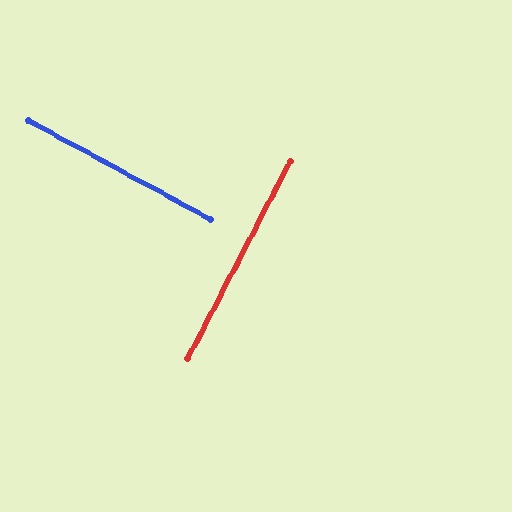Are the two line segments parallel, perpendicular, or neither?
Perpendicular — they meet at approximately 89°.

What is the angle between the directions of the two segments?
Approximately 89 degrees.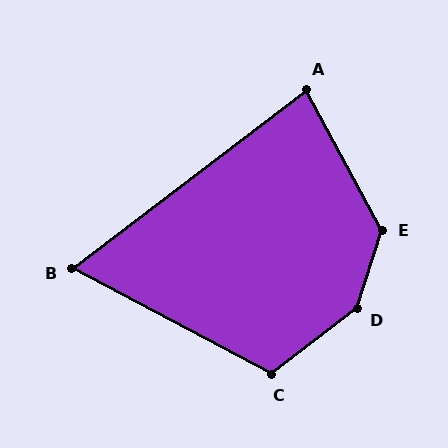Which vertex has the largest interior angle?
D, at approximately 145 degrees.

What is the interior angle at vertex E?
Approximately 135 degrees (obtuse).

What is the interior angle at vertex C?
Approximately 114 degrees (obtuse).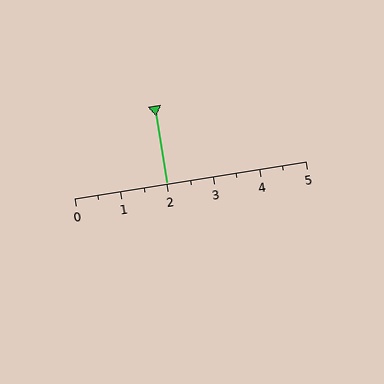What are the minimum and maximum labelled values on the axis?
The axis runs from 0 to 5.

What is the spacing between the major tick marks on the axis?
The major ticks are spaced 1 apart.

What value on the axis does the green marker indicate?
The marker indicates approximately 2.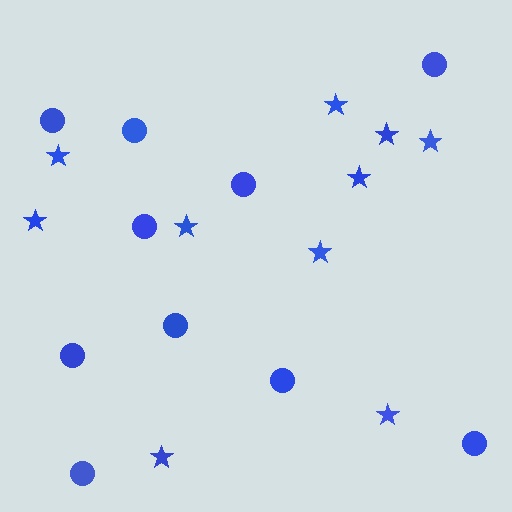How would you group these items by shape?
There are 2 groups: one group of stars (10) and one group of circles (10).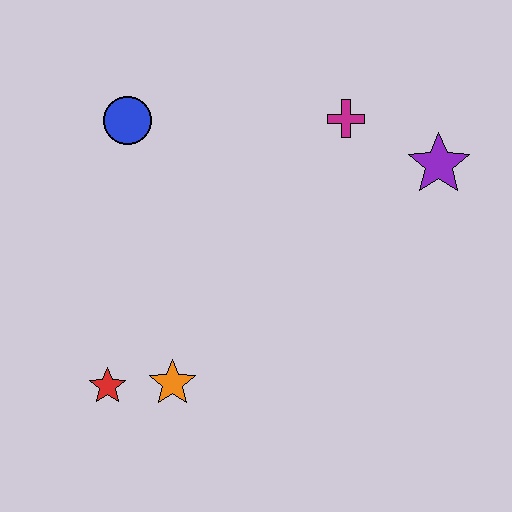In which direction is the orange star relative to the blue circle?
The orange star is below the blue circle.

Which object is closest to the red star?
The orange star is closest to the red star.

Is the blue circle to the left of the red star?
No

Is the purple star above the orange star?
Yes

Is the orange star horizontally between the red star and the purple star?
Yes